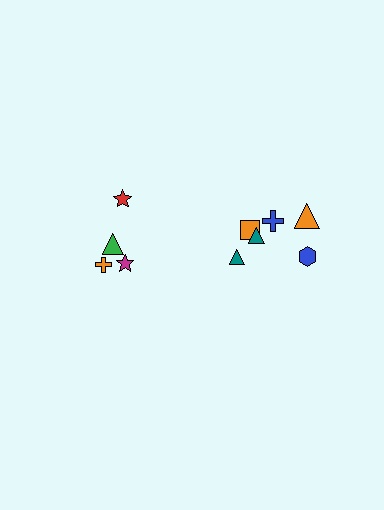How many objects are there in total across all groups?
There are 10 objects.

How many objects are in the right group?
There are 6 objects.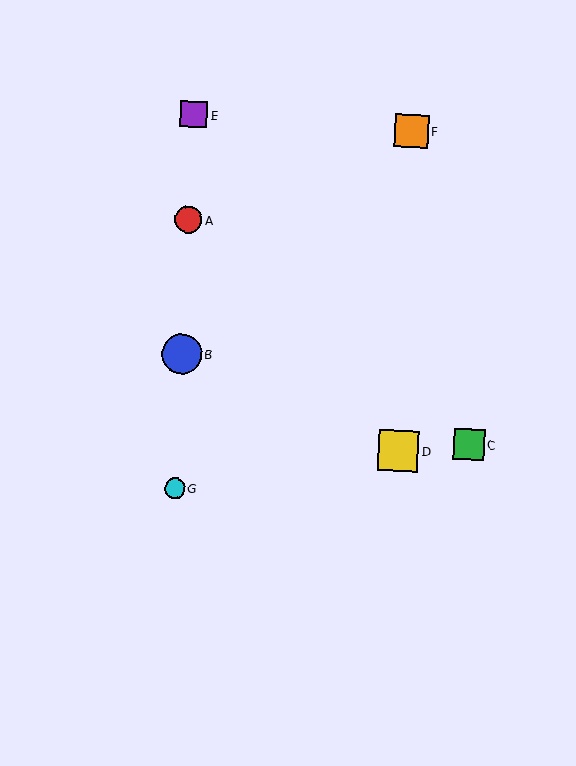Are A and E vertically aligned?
Yes, both are at x≈189.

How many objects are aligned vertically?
4 objects (A, B, E, G) are aligned vertically.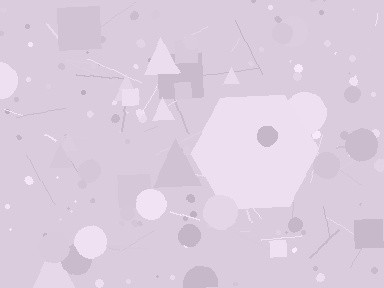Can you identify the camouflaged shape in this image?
The camouflaged shape is a hexagon.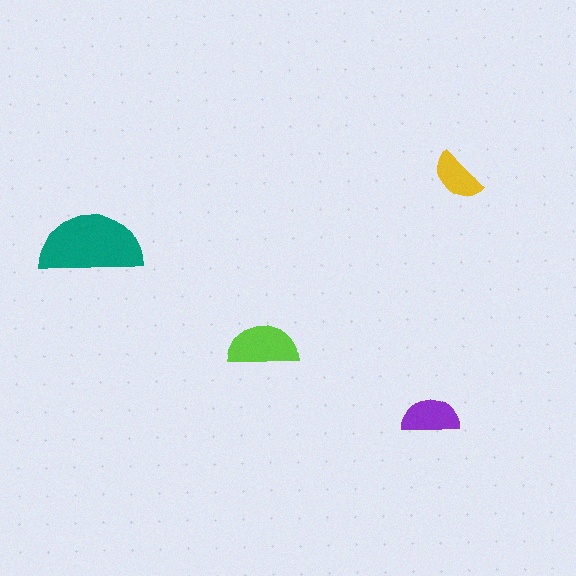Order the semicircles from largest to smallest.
the teal one, the lime one, the purple one, the yellow one.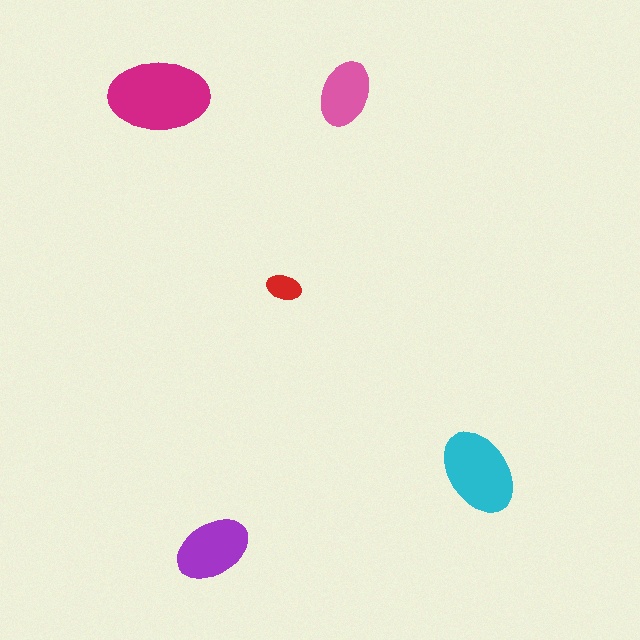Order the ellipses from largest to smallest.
the magenta one, the cyan one, the purple one, the pink one, the red one.